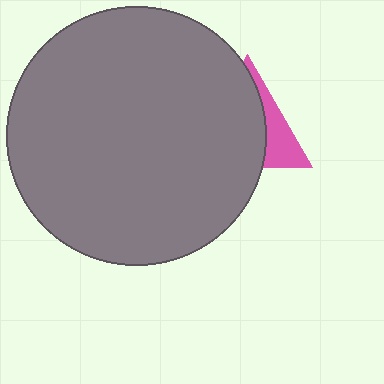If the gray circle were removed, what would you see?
You would see the complete pink triangle.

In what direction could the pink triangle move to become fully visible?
The pink triangle could move right. That would shift it out from behind the gray circle entirely.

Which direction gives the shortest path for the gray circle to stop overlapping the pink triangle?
Moving left gives the shortest separation.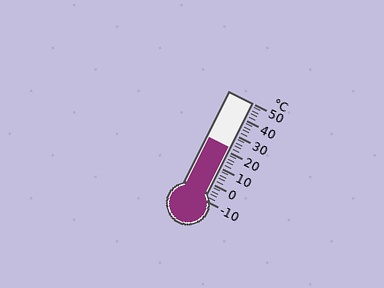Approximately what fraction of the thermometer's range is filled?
The thermometer is filled to approximately 55% of its range.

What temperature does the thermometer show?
The thermometer shows approximately 22°C.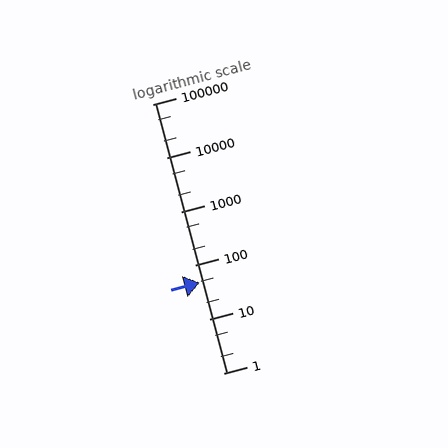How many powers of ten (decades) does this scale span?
The scale spans 5 decades, from 1 to 100000.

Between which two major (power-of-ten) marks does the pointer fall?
The pointer is between 10 and 100.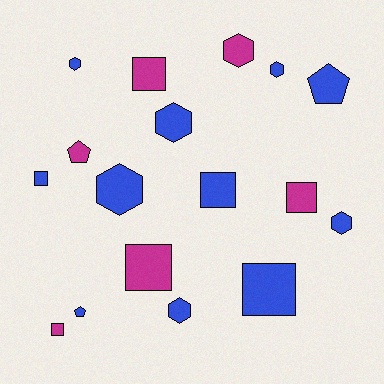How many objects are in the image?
There are 17 objects.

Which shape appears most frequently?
Square, with 7 objects.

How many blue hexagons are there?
There are 6 blue hexagons.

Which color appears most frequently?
Blue, with 11 objects.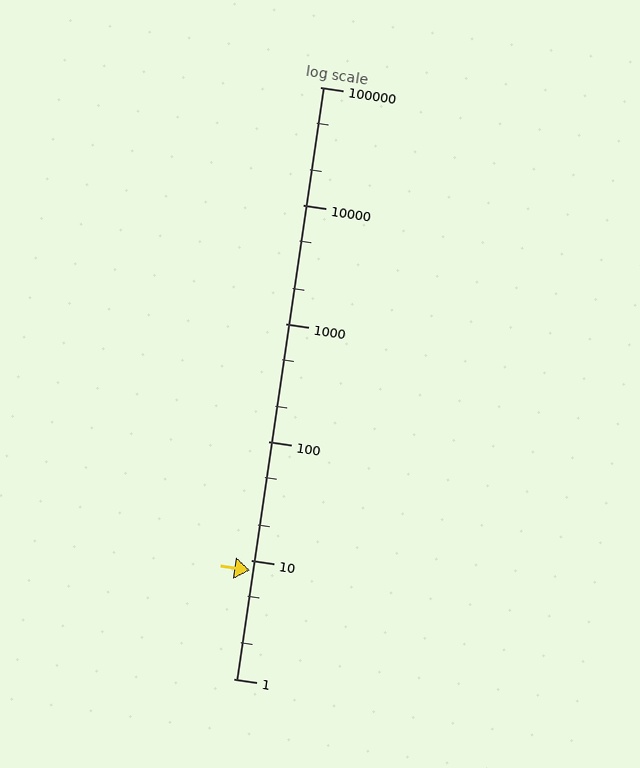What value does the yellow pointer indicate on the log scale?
The pointer indicates approximately 8.3.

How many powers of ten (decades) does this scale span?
The scale spans 5 decades, from 1 to 100000.